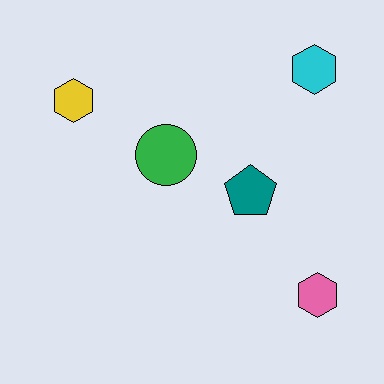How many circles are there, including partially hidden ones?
There is 1 circle.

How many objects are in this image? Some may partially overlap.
There are 5 objects.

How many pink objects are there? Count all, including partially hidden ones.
There is 1 pink object.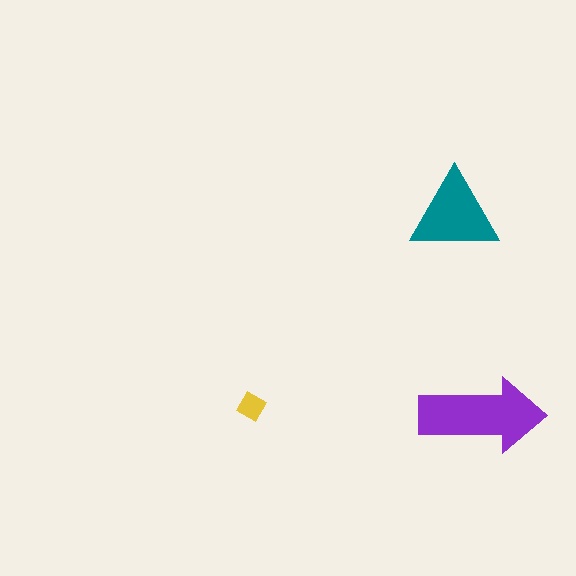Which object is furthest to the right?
The purple arrow is rightmost.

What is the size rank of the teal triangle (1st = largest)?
2nd.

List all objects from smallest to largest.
The yellow diamond, the teal triangle, the purple arrow.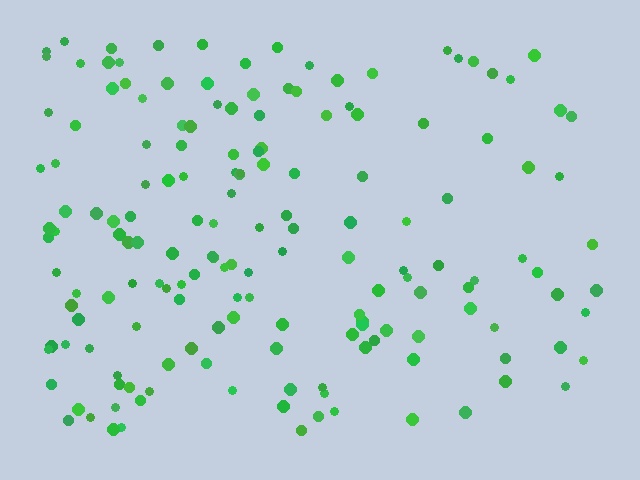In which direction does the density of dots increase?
From right to left, with the left side densest.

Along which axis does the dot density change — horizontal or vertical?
Horizontal.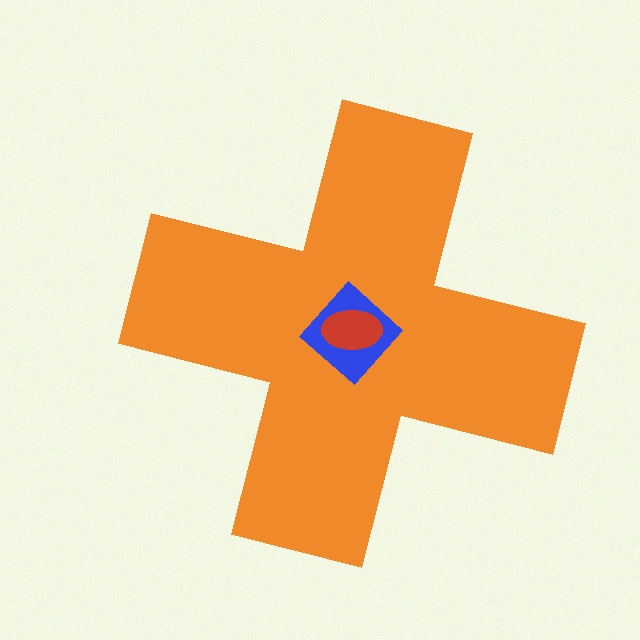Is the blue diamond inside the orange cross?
Yes.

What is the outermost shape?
The orange cross.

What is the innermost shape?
The red ellipse.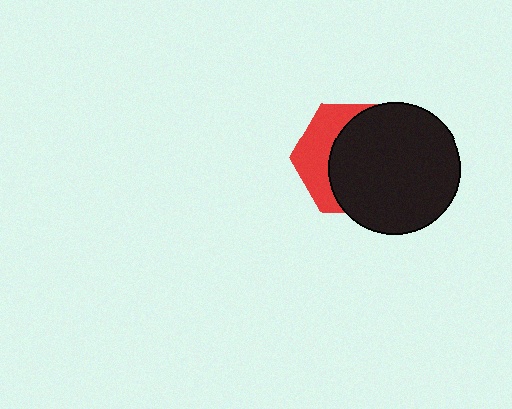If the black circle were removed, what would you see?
You would see the complete red hexagon.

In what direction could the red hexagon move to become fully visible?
The red hexagon could move left. That would shift it out from behind the black circle entirely.